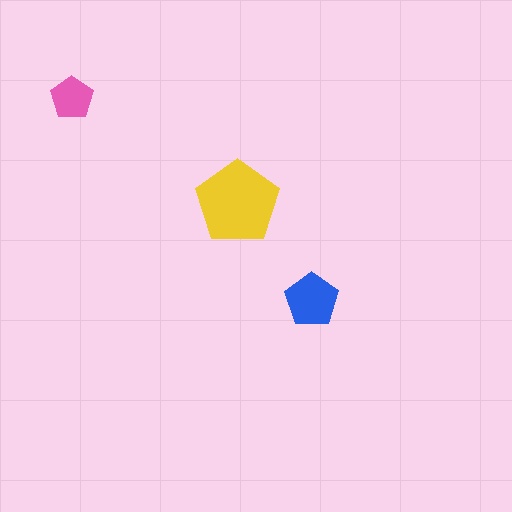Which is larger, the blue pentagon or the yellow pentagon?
The yellow one.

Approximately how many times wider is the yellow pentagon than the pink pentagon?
About 2 times wider.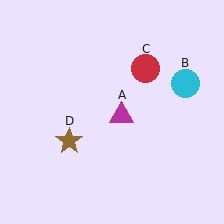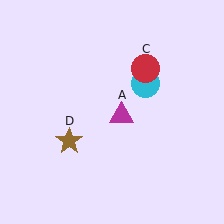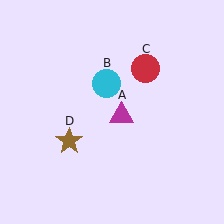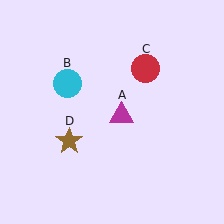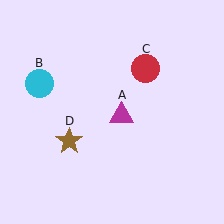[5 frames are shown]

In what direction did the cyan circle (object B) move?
The cyan circle (object B) moved left.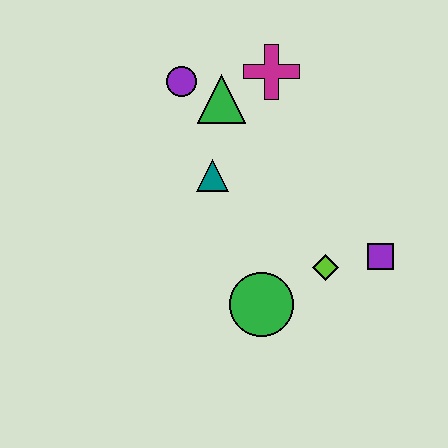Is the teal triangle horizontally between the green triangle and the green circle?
No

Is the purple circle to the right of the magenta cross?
No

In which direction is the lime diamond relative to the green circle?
The lime diamond is to the right of the green circle.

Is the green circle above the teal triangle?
No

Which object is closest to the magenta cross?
The green triangle is closest to the magenta cross.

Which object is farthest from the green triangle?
The purple square is farthest from the green triangle.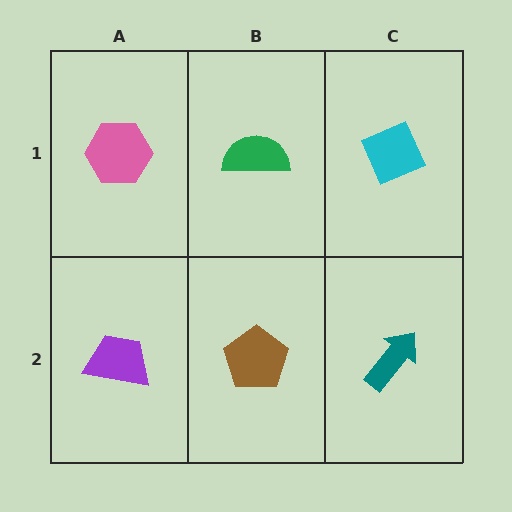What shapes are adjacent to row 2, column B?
A green semicircle (row 1, column B), a purple trapezoid (row 2, column A), a teal arrow (row 2, column C).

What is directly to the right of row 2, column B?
A teal arrow.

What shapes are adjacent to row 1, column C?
A teal arrow (row 2, column C), a green semicircle (row 1, column B).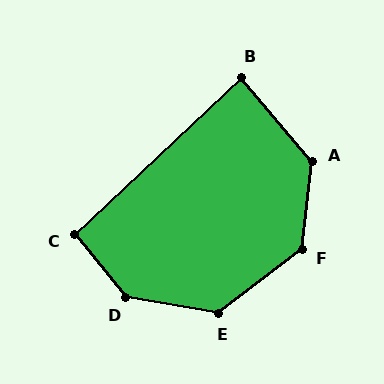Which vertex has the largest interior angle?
D, at approximately 139 degrees.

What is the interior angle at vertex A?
Approximately 133 degrees (obtuse).